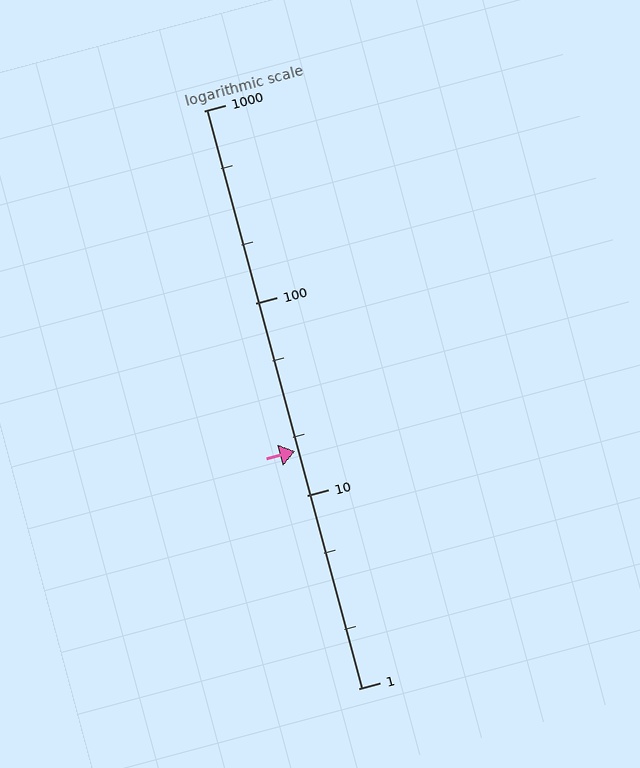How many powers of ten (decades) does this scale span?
The scale spans 3 decades, from 1 to 1000.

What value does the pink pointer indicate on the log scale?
The pointer indicates approximately 17.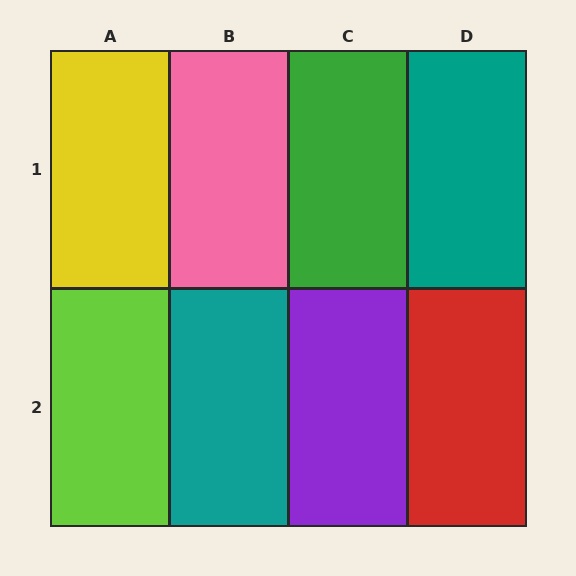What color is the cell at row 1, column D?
Teal.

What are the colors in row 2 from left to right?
Lime, teal, purple, red.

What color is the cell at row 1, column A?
Yellow.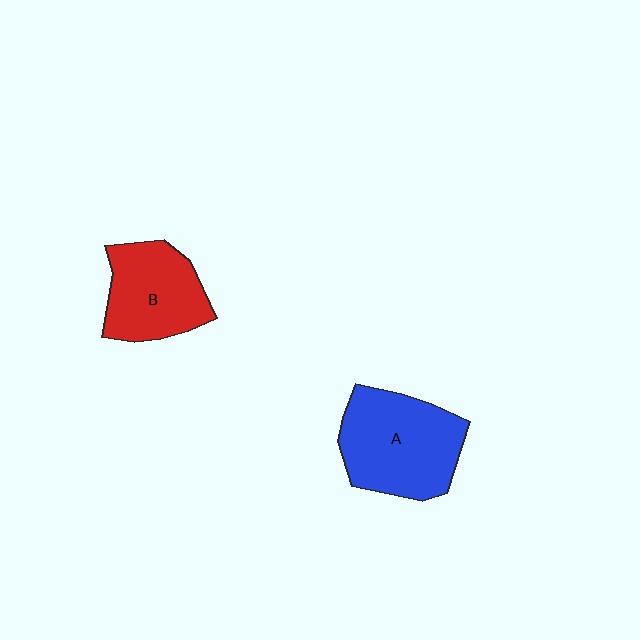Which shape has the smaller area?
Shape B (red).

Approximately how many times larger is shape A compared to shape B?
Approximately 1.3 times.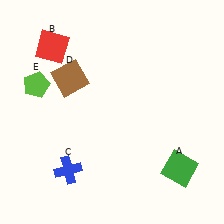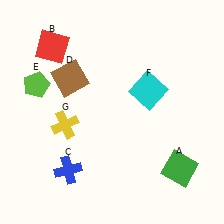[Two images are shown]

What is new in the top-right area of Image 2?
A cyan square (F) was added in the top-right area of Image 2.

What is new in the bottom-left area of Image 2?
A yellow cross (G) was added in the bottom-left area of Image 2.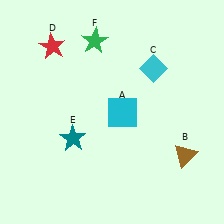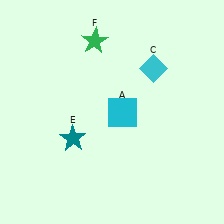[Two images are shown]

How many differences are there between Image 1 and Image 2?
There are 2 differences between the two images.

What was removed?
The brown triangle (B), the red star (D) were removed in Image 2.